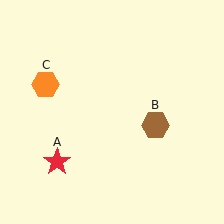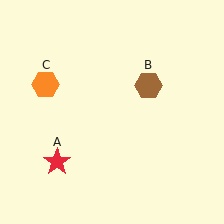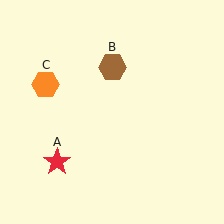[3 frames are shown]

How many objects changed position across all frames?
1 object changed position: brown hexagon (object B).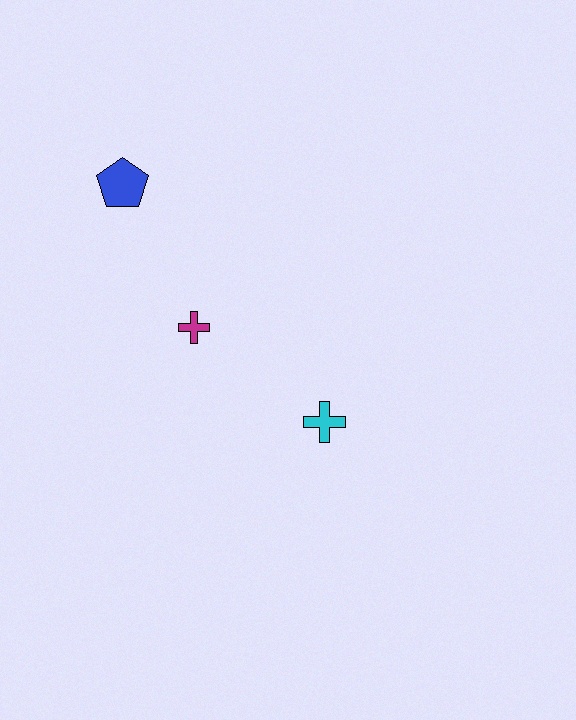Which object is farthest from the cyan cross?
The blue pentagon is farthest from the cyan cross.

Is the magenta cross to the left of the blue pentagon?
No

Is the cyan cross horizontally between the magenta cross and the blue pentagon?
No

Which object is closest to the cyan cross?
The magenta cross is closest to the cyan cross.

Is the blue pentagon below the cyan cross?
No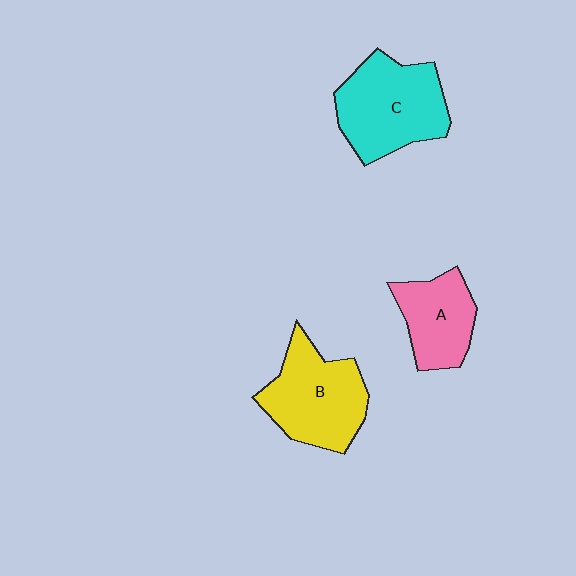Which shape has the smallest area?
Shape A (pink).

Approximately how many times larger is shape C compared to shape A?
Approximately 1.5 times.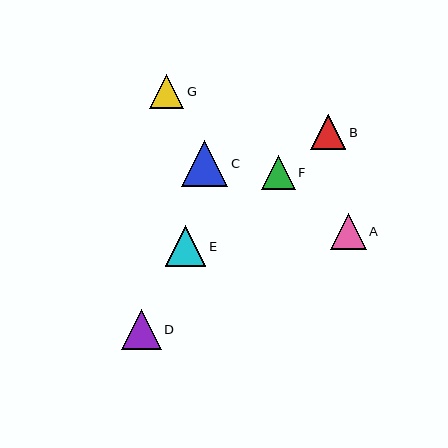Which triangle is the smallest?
Triangle F is the smallest with a size of approximately 33 pixels.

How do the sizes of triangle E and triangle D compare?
Triangle E and triangle D are approximately the same size.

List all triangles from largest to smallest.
From largest to smallest: C, E, D, A, B, G, F.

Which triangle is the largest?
Triangle C is the largest with a size of approximately 46 pixels.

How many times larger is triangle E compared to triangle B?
Triangle E is approximately 1.2 times the size of triangle B.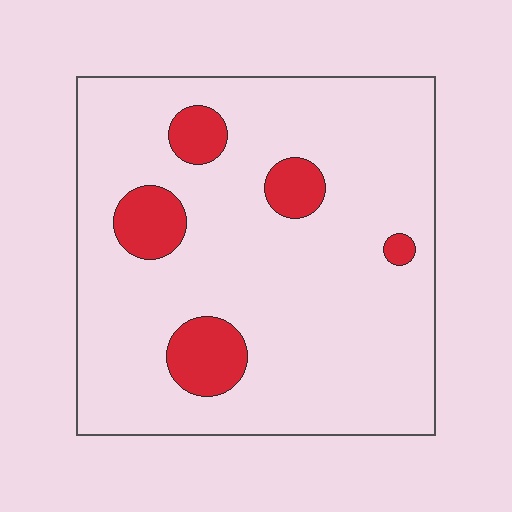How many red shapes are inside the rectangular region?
5.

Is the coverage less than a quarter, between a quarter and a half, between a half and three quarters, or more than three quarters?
Less than a quarter.